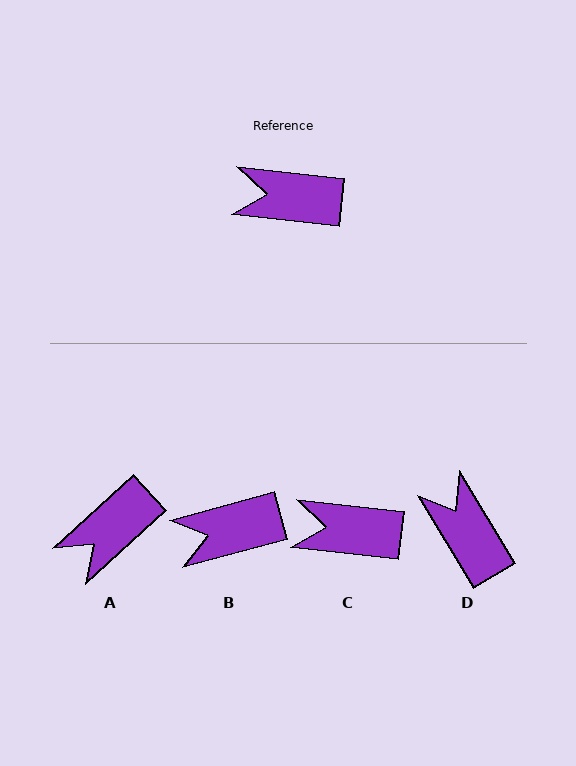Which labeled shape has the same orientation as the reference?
C.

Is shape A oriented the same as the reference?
No, it is off by about 49 degrees.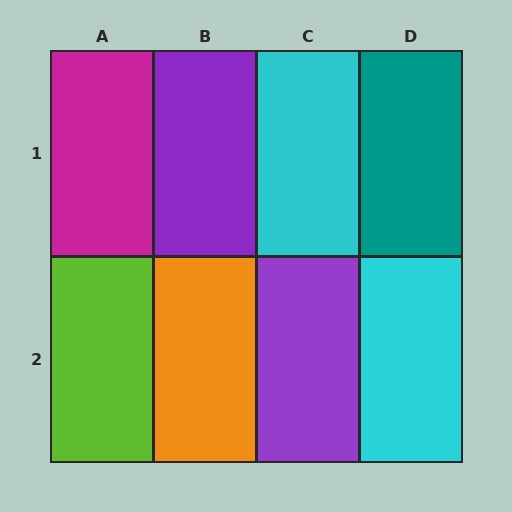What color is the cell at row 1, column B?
Purple.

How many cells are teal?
1 cell is teal.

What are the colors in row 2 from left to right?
Lime, orange, purple, cyan.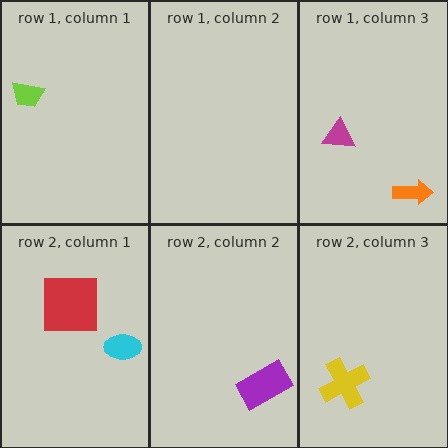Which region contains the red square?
The row 2, column 1 region.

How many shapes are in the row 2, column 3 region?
1.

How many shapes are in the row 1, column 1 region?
1.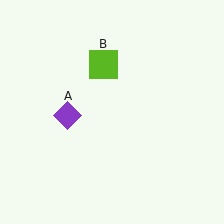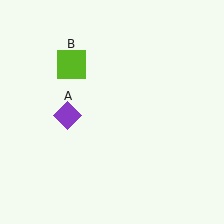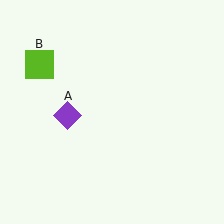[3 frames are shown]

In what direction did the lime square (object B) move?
The lime square (object B) moved left.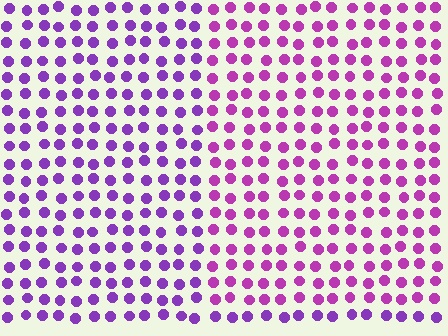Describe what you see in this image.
The image is filled with small purple elements in a uniform arrangement. A rectangle-shaped region is visible where the elements are tinted to a slightly different hue, forming a subtle color boundary.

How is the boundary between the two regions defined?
The boundary is defined purely by a slight shift in hue (about 27 degrees). Spacing, size, and orientation are identical on both sides.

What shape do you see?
I see a rectangle.